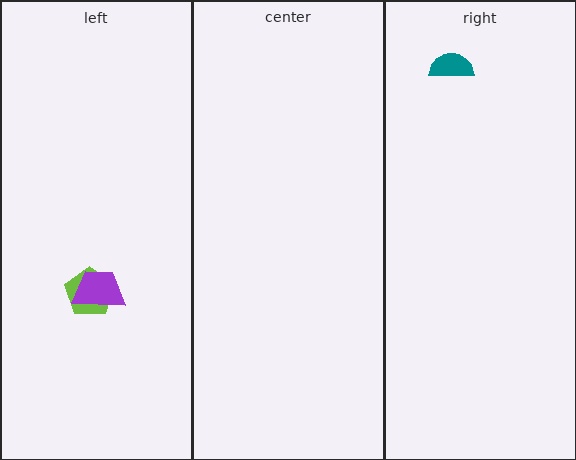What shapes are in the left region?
The lime pentagon, the purple trapezoid.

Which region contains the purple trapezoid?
The left region.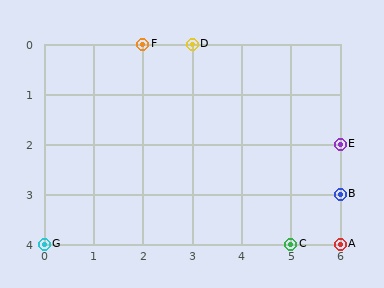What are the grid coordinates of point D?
Point D is at grid coordinates (3, 0).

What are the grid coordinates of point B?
Point B is at grid coordinates (6, 3).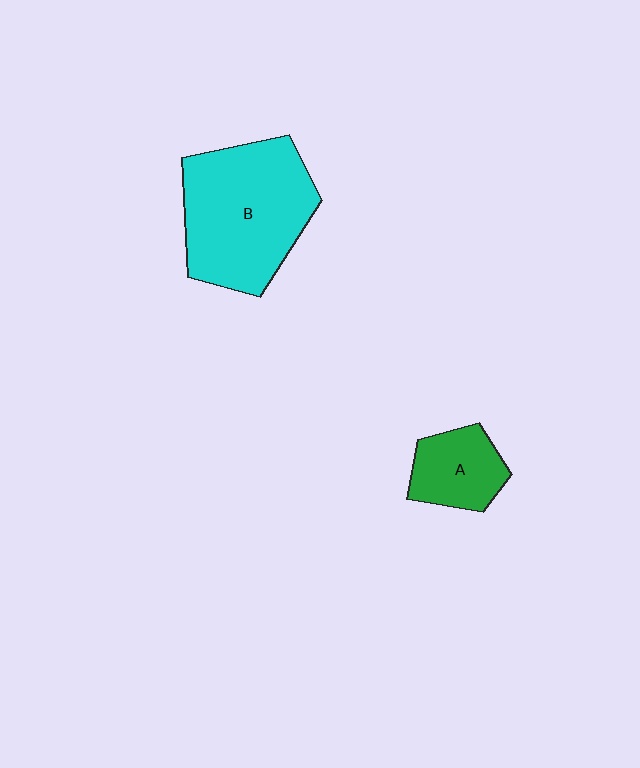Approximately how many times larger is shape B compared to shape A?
Approximately 2.5 times.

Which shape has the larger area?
Shape B (cyan).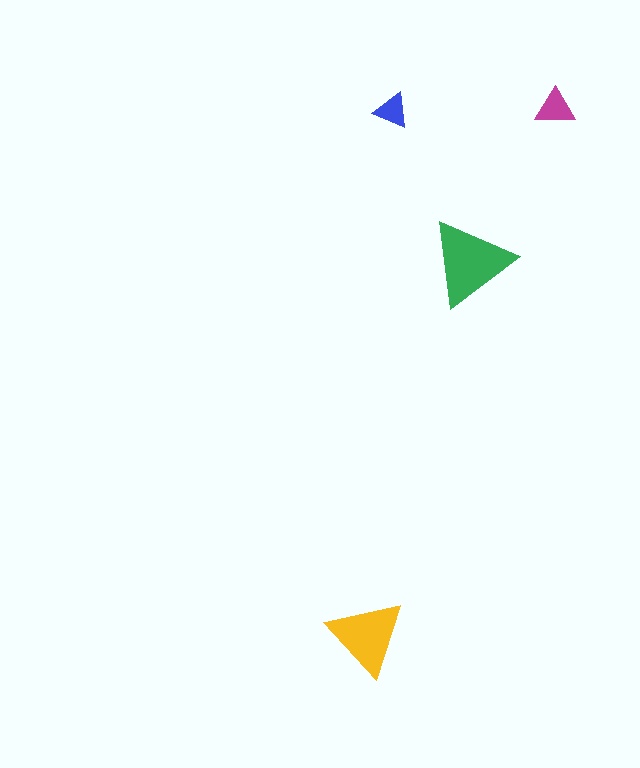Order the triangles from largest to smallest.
the green one, the yellow one, the magenta one, the blue one.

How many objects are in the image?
There are 4 objects in the image.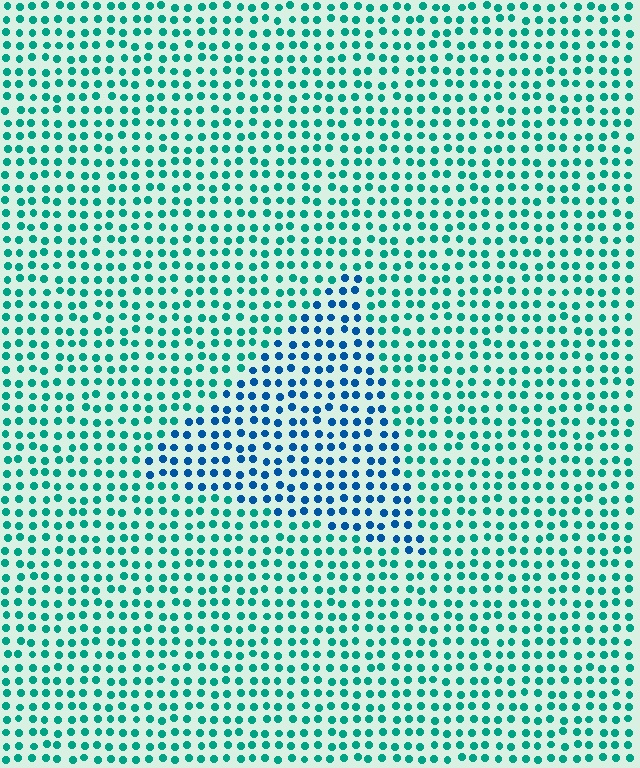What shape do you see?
I see a triangle.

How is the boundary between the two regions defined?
The boundary is defined purely by a slight shift in hue (about 40 degrees). Spacing, size, and orientation are identical on both sides.